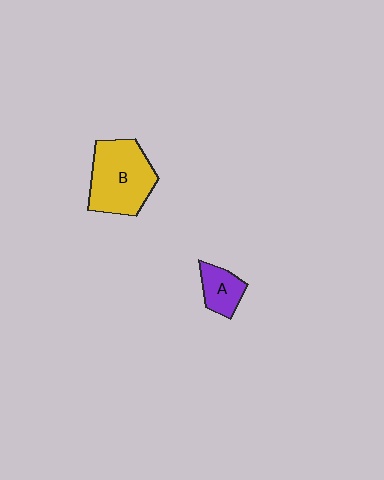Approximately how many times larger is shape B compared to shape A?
Approximately 2.4 times.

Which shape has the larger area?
Shape B (yellow).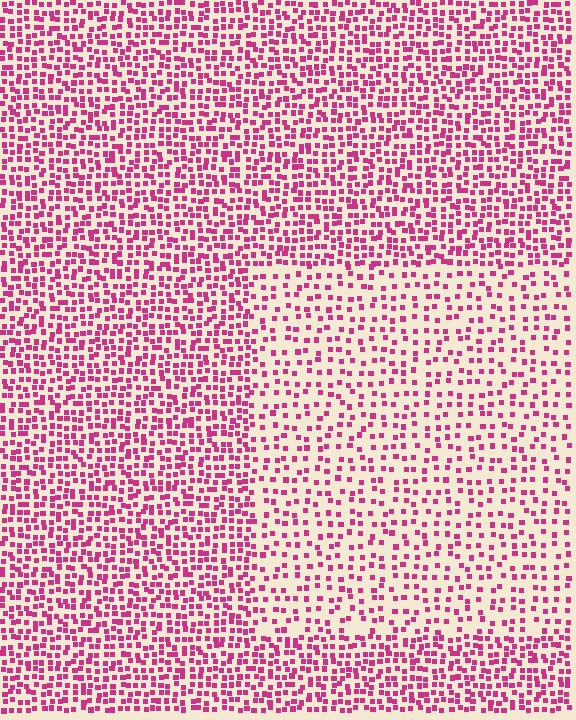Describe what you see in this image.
The image contains small magenta elements arranged at two different densities. A rectangle-shaped region is visible where the elements are less densely packed than the surrounding area.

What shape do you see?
I see a rectangle.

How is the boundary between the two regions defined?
The boundary is defined by a change in element density (approximately 1.9x ratio). All elements are the same color, size, and shape.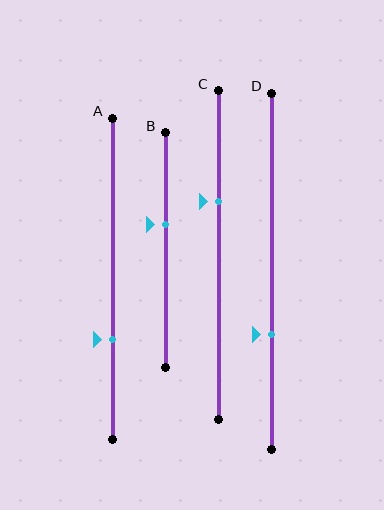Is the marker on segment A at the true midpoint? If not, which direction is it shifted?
No, the marker on segment A is shifted downward by about 19% of the segment length.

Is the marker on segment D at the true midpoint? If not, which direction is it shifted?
No, the marker on segment D is shifted downward by about 18% of the segment length.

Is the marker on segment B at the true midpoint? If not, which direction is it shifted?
No, the marker on segment B is shifted upward by about 11% of the segment length.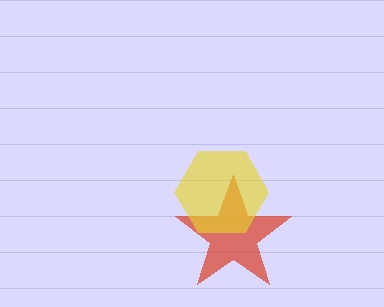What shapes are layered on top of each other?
The layered shapes are: a red star, a yellow hexagon.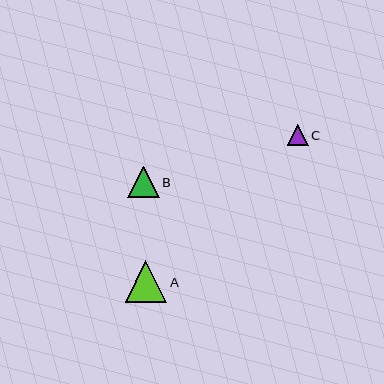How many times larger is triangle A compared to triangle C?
Triangle A is approximately 2.0 times the size of triangle C.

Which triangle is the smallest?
Triangle C is the smallest with a size of approximately 21 pixels.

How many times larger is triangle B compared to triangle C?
Triangle B is approximately 1.5 times the size of triangle C.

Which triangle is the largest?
Triangle A is the largest with a size of approximately 42 pixels.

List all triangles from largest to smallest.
From largest to smallest: A, B, C.